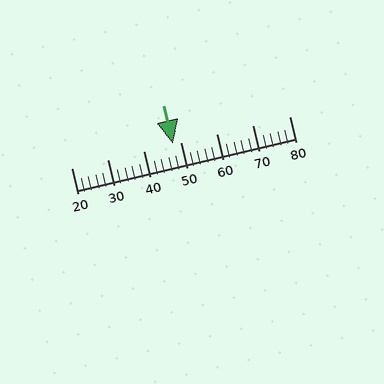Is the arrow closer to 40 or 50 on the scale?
The arrow is closer to 50.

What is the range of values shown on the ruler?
The ruler shows values from 20 to 80.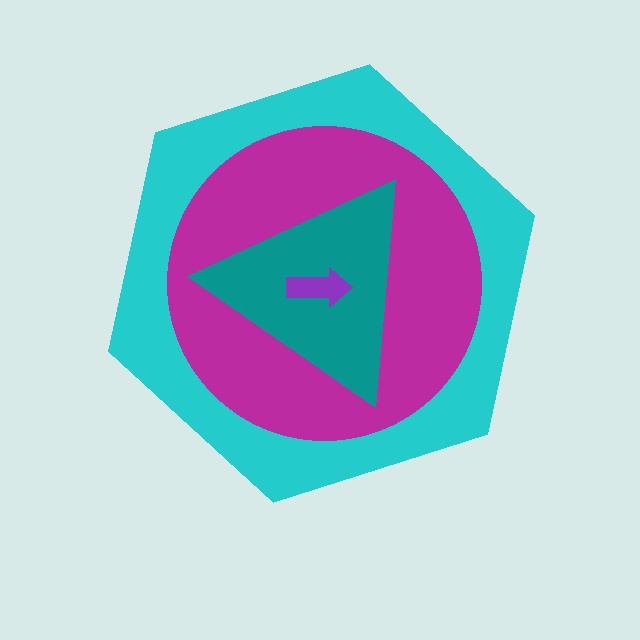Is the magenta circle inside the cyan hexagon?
Yes.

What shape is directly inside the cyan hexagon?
The magenta circle.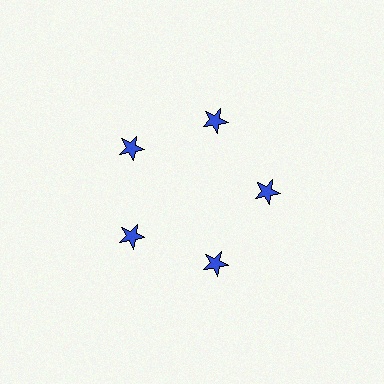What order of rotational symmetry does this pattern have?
This pattern has 5-fold rotational symmetry.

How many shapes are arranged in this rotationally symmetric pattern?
There are 5 shapes, arranged in 5 groups of 1.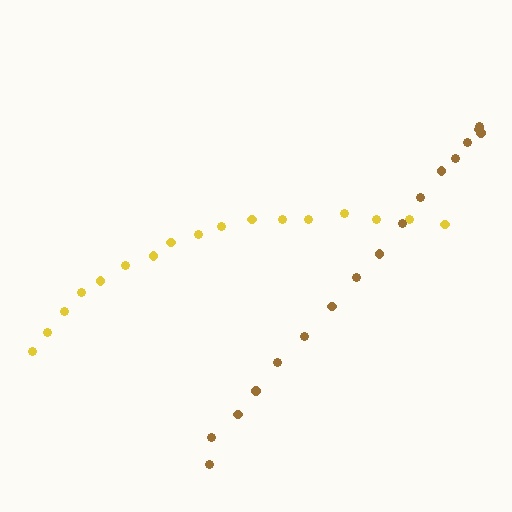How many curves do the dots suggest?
There are 2 distinct paths.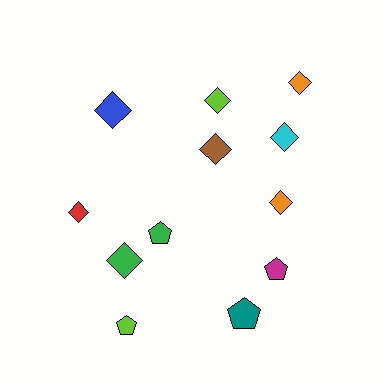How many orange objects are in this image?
There are 2 orange objects.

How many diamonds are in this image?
There are 8 diamonds.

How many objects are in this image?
There are 12 objects.